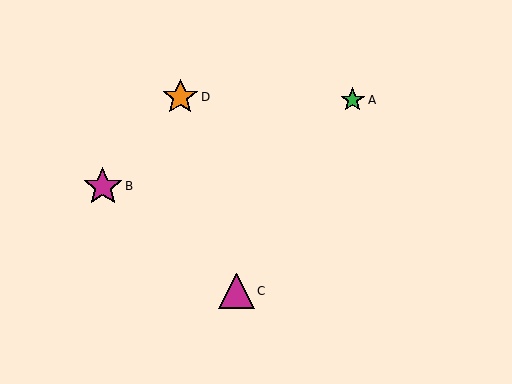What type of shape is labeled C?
Shape C is a magenta triangle.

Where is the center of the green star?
The center of the green star is at (353, 100).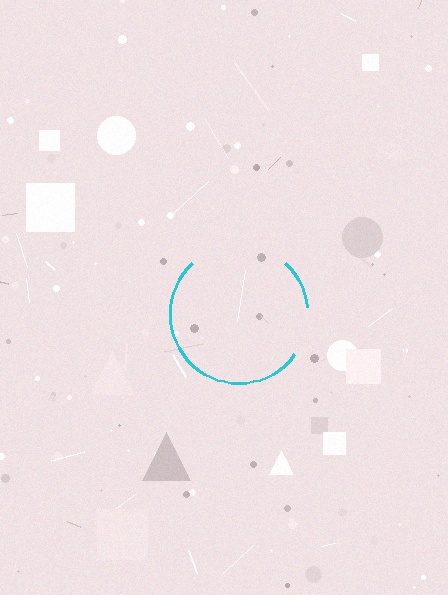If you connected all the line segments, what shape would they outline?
They would outline a circle.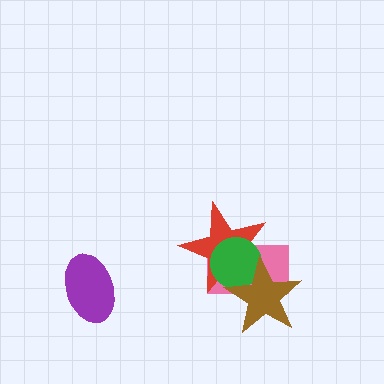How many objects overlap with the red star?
3 objects overlap with the red star.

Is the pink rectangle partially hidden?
Yes, it is partially covered by another shape.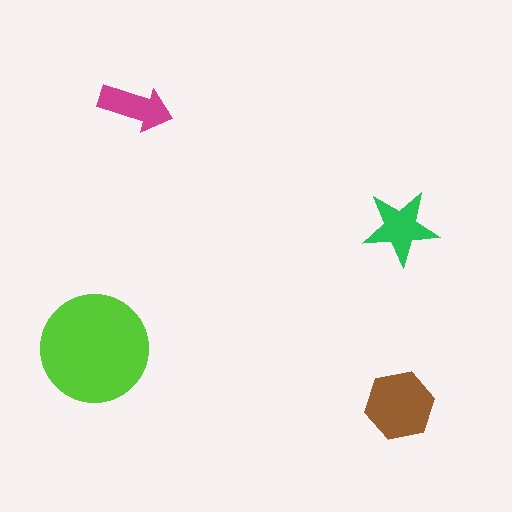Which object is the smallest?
The magenta arrow.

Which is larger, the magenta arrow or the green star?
The green star.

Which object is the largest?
The lime circle.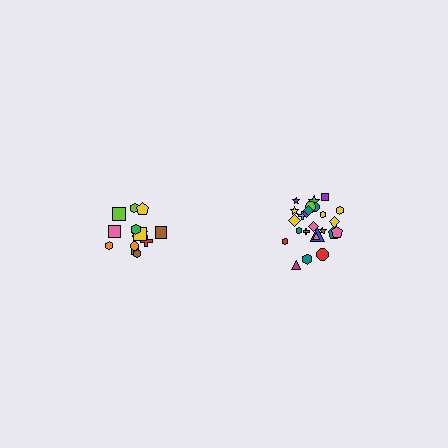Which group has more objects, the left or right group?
The right group.